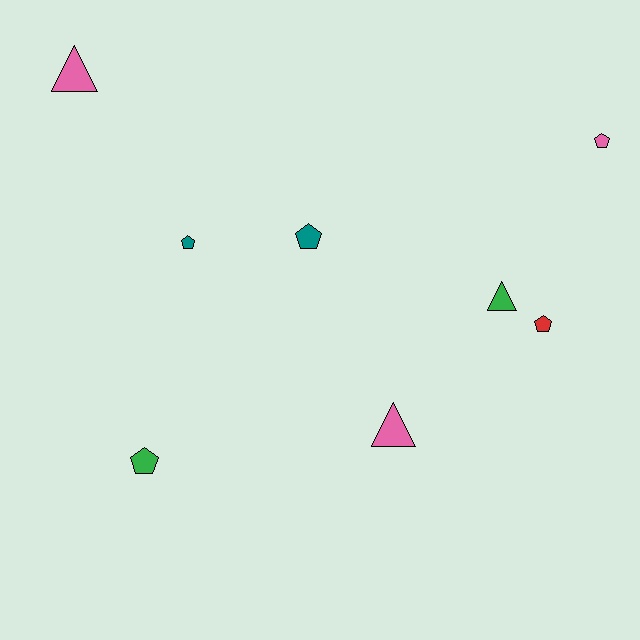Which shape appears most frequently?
Pentagon, with 5 objects.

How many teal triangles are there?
There are no teal triangles.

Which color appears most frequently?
Pink, with 3 objects.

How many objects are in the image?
There are 8 objects.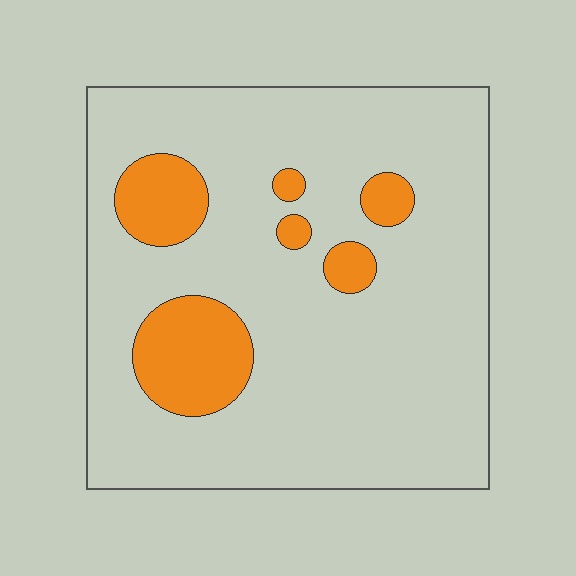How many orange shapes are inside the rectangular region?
6.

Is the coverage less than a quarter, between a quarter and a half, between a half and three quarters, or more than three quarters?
Less than a quarter.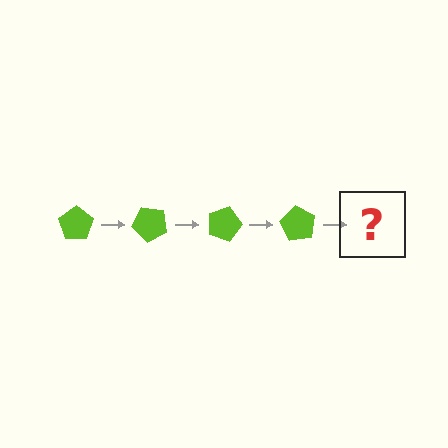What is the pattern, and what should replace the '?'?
The pattern is that the pentagon rotates 45 degrees each step. The '?' should be a lime pentagon rotated 180 degrees.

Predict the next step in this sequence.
The next step is a lime pentagon rotated 180 degrees.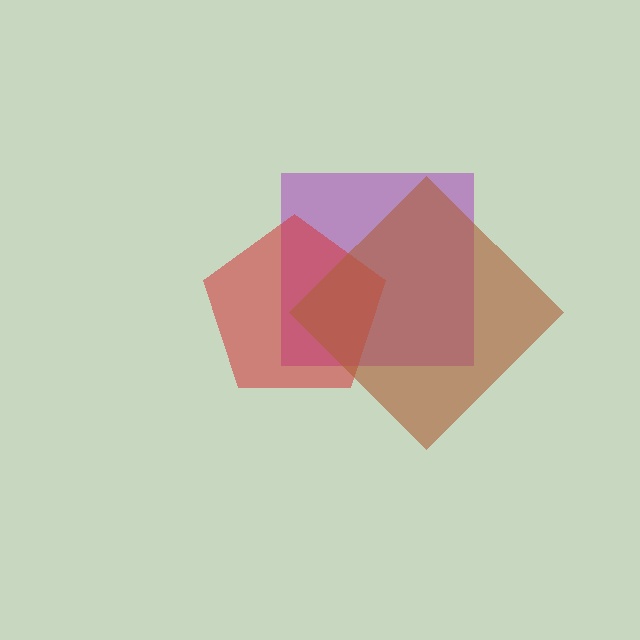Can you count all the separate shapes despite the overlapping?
Yes, there are 3 separate shapes.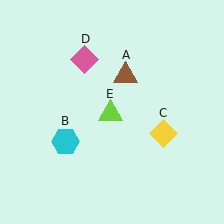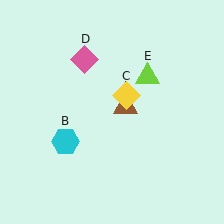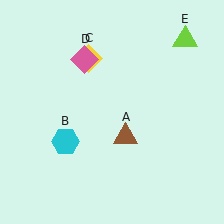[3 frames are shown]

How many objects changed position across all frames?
3 objects changed position: brown triangle (object A), yellow diamond (object C), lime triangle (object E).